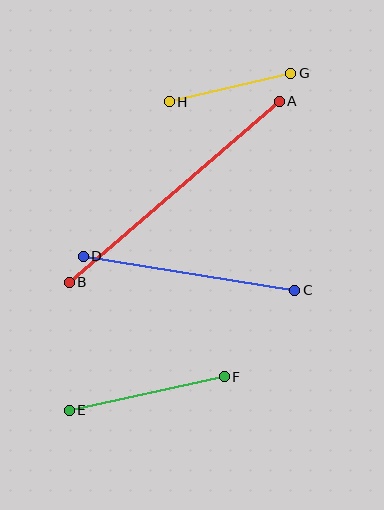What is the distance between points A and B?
The distance is approximately 277 pixels.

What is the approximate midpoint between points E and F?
The midpoint is at approximately (147, 393) pixels.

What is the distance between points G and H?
The distance is approximately 125 pixels.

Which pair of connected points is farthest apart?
Points A and B are farthest apart.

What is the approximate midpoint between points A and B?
The midpoint is at approximately (174, 192) pixels.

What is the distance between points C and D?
The distance is approximately 214 pixels.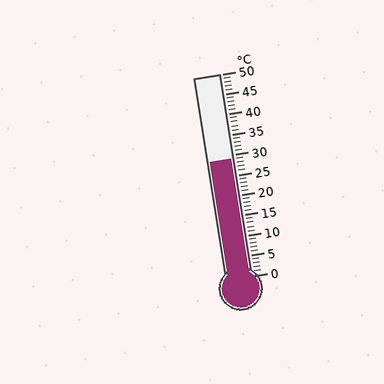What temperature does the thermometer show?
The thermometer shows approximately 29°C.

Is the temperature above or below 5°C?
The temperature is above 5°C.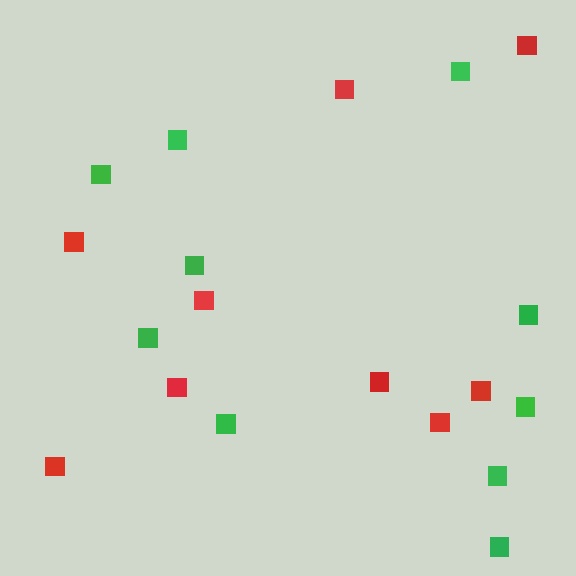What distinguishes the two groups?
There are 2 groups: one group of green squares (10) and one group of red squares (9).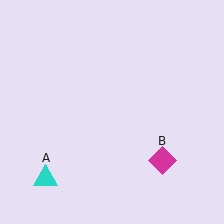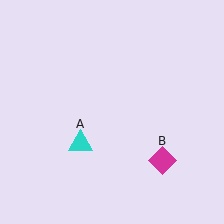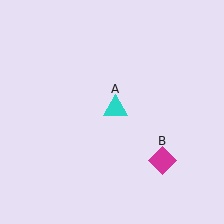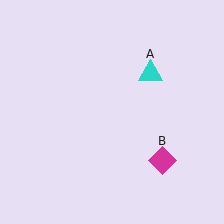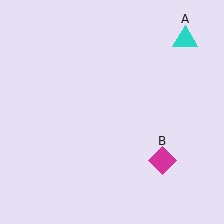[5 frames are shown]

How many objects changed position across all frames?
1 object changed position: cyan triangle (object A).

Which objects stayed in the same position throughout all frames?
Magenta diamond (object B) remained stationary.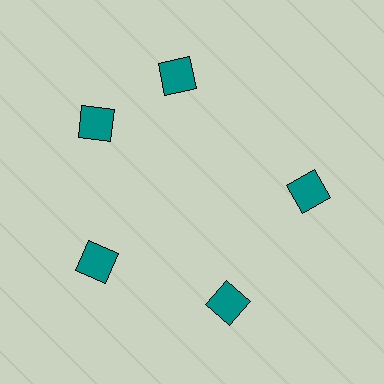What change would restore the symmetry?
The symmetry would be restored by rotating it back into even spacing with its neighbors so that all 5 squares sit at equal angles and equal distance from the center.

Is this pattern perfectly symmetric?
No. The 5 teal squares are arranged in a ring, but one element near the 1 o'clock position is rotated out of alignment along the ring, breaking the 5-fold rotational symmetry.